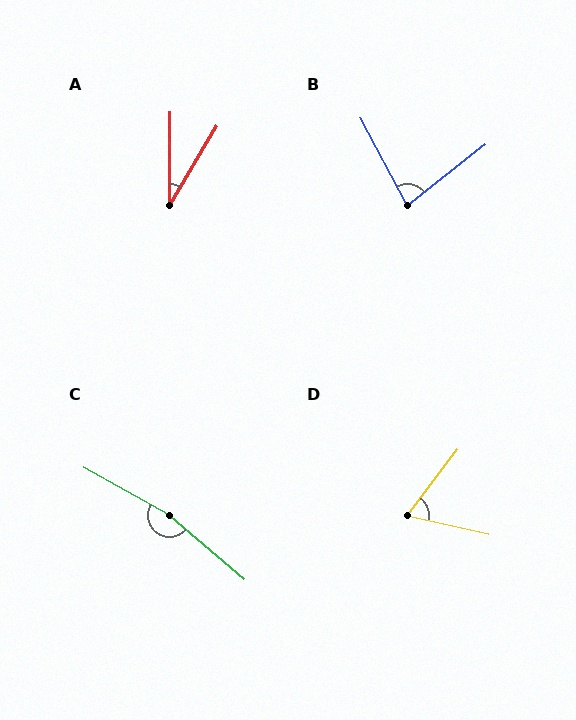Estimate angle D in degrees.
Approximately 66 degrees.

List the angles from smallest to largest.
A (31°), D (66°), B (80°), C (169°).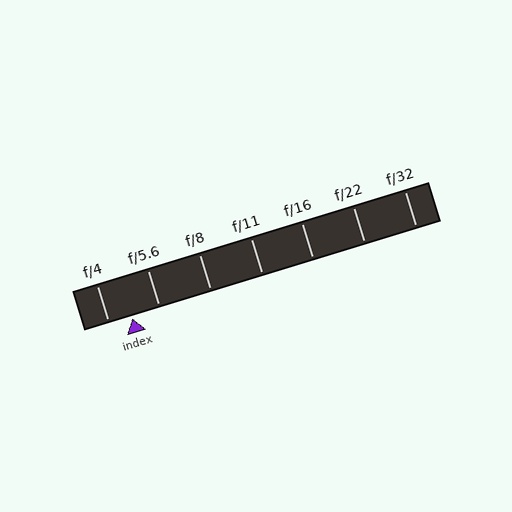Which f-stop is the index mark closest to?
The index mark is closest to f/4.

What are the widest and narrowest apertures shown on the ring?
The widest aperture shown is f/4 and the narrowest is f/32.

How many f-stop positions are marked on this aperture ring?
There are 7 f-stop positions marked.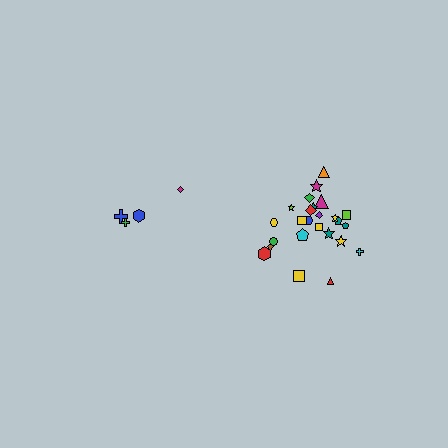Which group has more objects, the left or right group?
The right group.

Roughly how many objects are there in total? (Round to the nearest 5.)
Roughly 30 objects in total.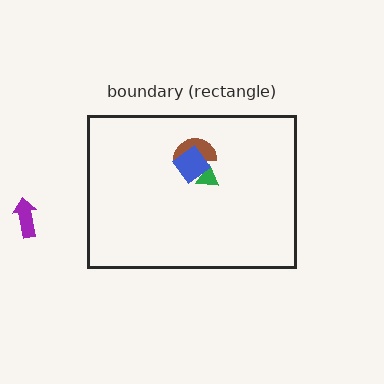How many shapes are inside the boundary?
3 inside, 1 outside.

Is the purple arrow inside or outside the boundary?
Outside.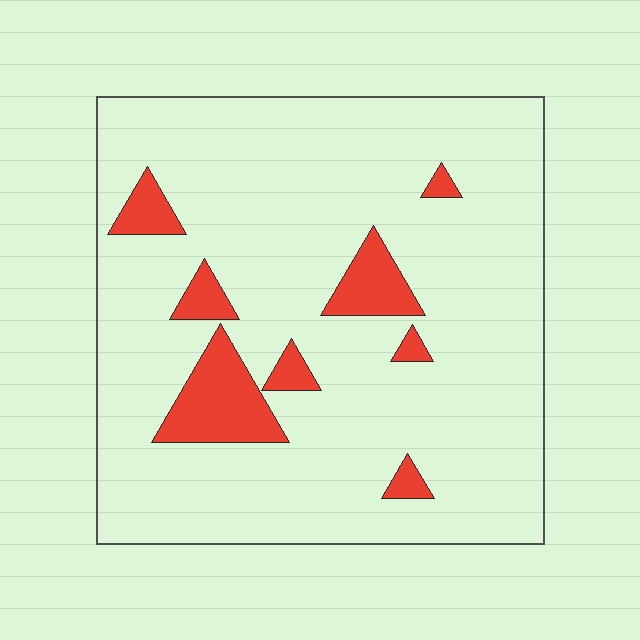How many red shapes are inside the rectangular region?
8.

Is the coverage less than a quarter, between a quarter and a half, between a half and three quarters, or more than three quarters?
Less than a quarter.